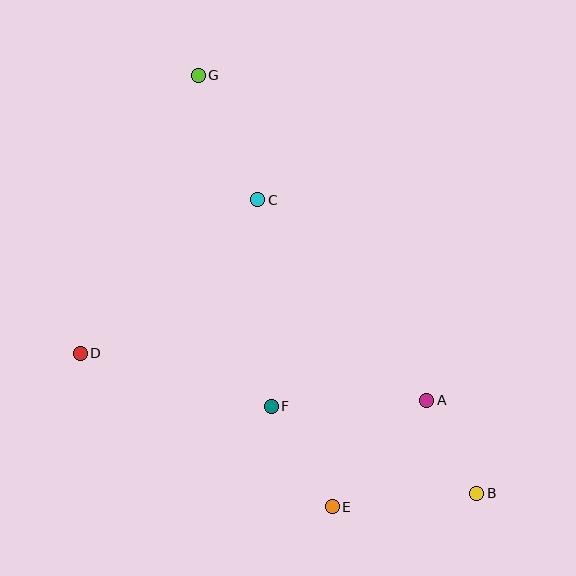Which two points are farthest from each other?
Points B and G are farthest from each other.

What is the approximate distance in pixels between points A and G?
The distance between A and G is approximately 398 pixels.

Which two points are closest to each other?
Points A and B are closest to each other.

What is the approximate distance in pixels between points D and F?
The distance between D and F is approximately 198 pixels.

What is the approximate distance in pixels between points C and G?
The distance between C and G is approximately 138 pixels.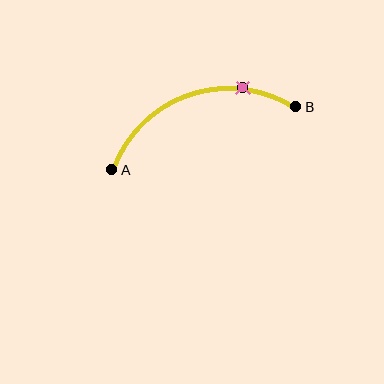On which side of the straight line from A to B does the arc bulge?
The arc bulges above the straight line connecting A and B.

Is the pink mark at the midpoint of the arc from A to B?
No. The pink mark lies on the arc but is closer to endpoint B. The arc midpoint would be at the point on the curve equidistant along the arc from both A and B.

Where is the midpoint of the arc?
The arc midpoint is the point on the curve farthest from the straight line joining A and B. It sits above that line.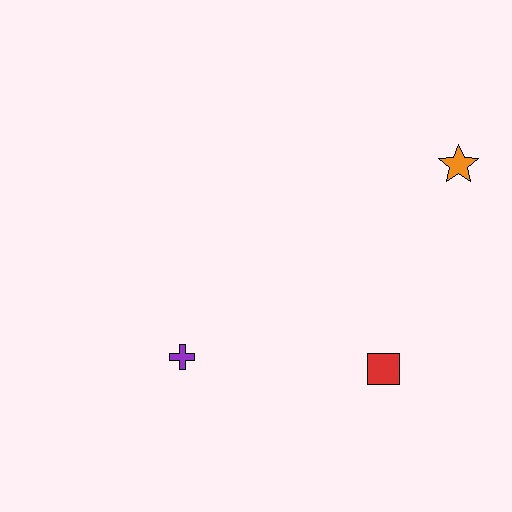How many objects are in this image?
There are 3 objects.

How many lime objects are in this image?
There are no lime objects.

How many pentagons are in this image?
There are no pentagons.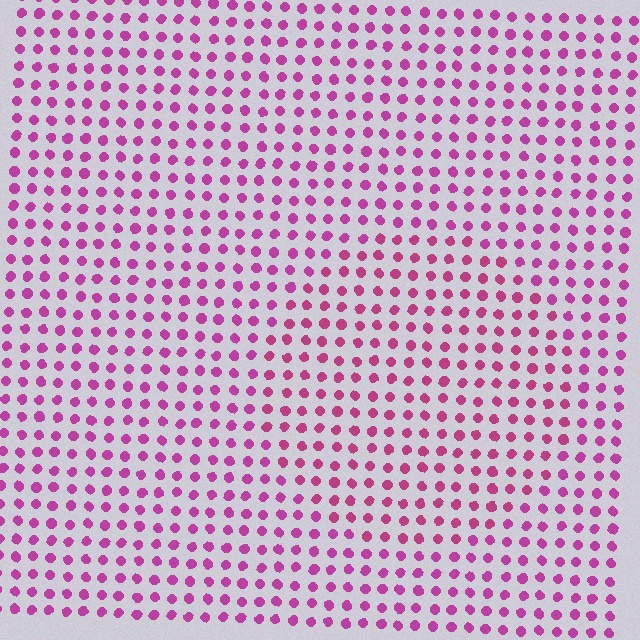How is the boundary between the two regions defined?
The boundary is defined purely by a slight shift in hue (about 16 degrees). Spacing, size, and orientation are identical on both sides.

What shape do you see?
I see a circle.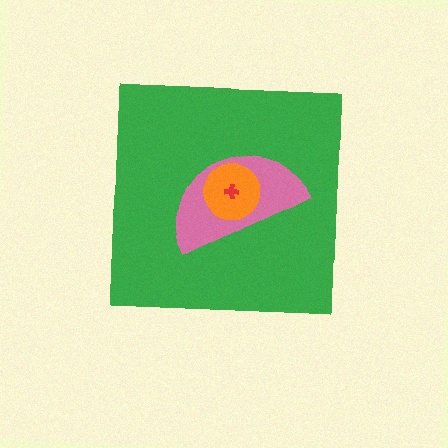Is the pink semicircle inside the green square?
Yes.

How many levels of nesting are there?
4.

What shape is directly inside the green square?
The pink semicircle.